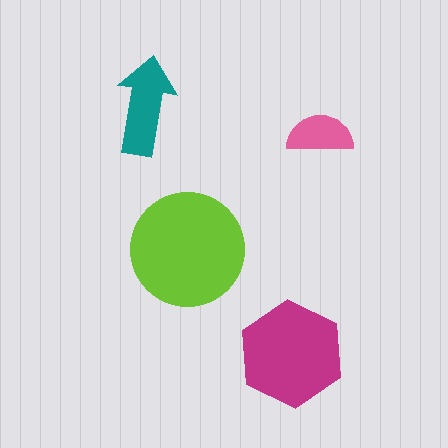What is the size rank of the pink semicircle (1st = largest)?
4th.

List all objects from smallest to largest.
The pink semicircle, the teal arrow, the magenta hexagon, the lime circle.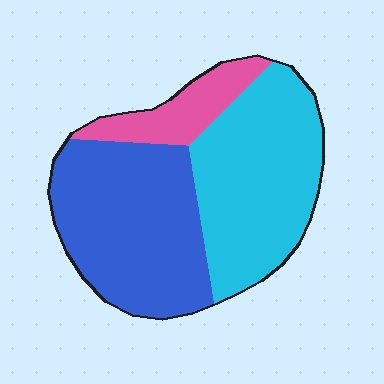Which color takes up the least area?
Pink, at roughly 15%.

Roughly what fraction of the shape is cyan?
Cyan covers around 40% of the shape.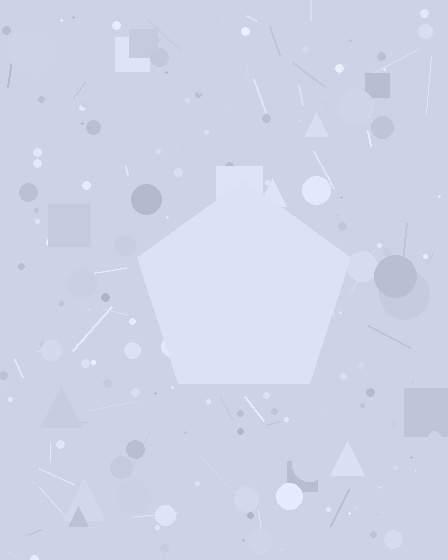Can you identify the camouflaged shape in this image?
The camouflaged shape is a pentagon.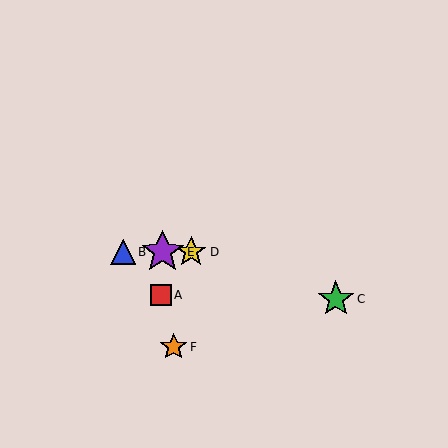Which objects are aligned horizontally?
Objects B, D, E are aligned horizontally.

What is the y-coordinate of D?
Object D is at y≈252.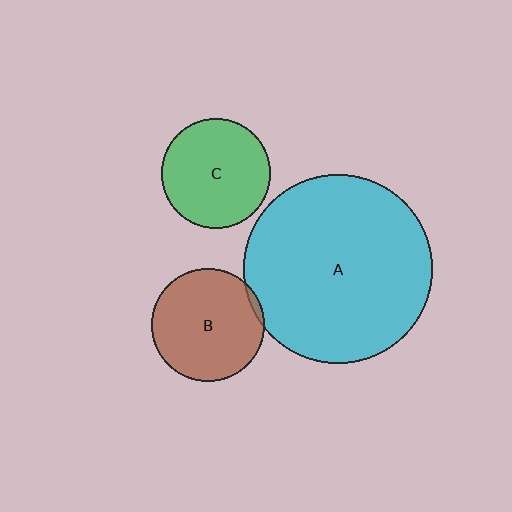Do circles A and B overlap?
Yes.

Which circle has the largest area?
Circle A (cyan).